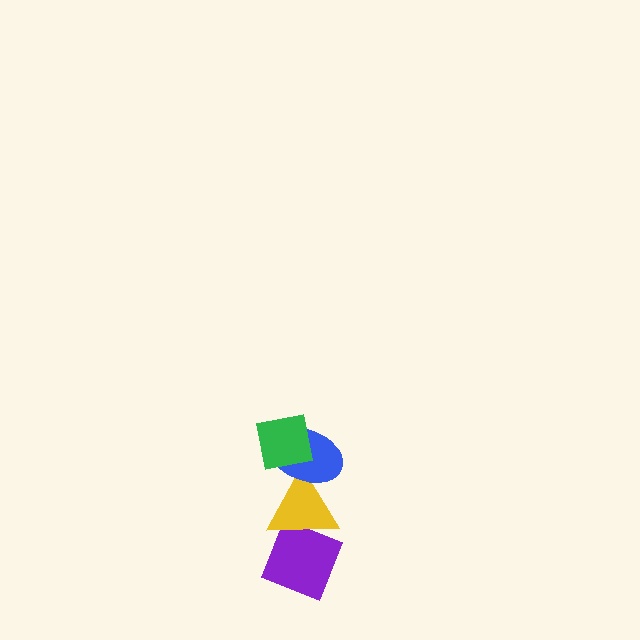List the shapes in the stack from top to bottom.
From top to bottom: the green square, the blue ellipse, the yellow triangle, the purple diamond.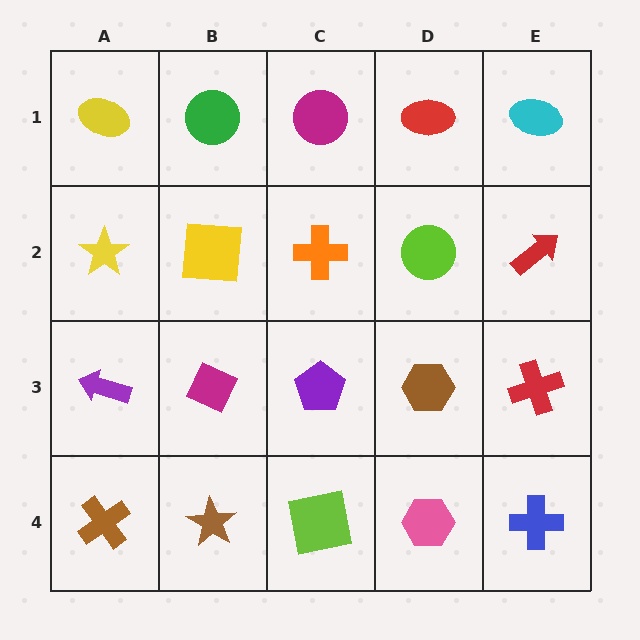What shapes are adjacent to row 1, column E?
A red arrow (row 2, column E), a red ellipse (row 1, column D).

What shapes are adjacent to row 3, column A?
A yellow star (row 2, column A), a brown cross (row 4, column A), a magenta diamond (row 3, column B).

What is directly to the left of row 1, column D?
A magenta circle.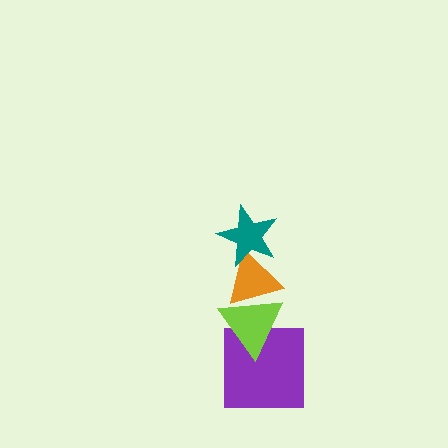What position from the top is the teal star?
The teal star is 1st from the top.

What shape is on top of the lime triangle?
The orange triangle is on top of the lime triangle.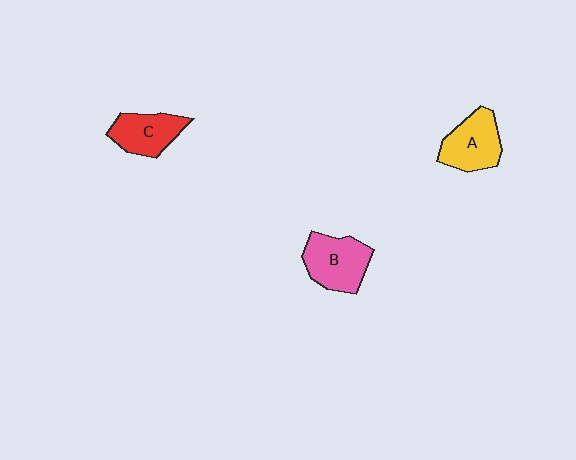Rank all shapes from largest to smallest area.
From largest to smallest: B (pink), A (yellow), C (red).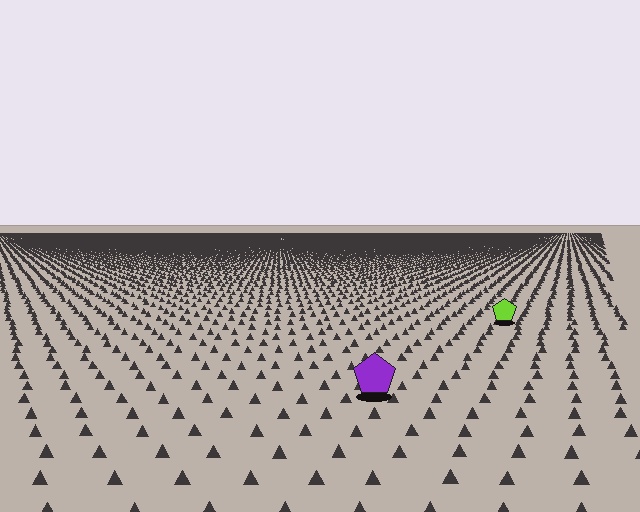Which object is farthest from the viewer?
The lime pentagon is farthest from the viewer. It appears smaller and the ground texture around it is denser.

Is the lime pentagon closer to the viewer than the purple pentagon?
No. The purple pentagon is closer — you can tell from the texture gradient: the ground texture is coarser near it.